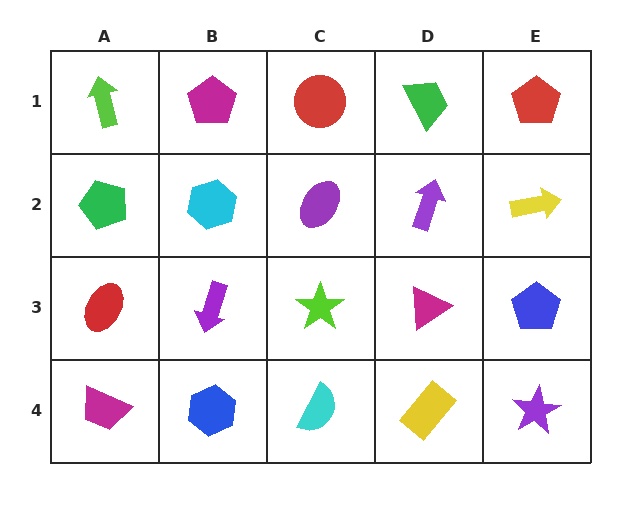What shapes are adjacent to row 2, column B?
A magenta pentagon (row 1, column B), a purple arrow (row 3, column B), a green pentagon (row 2, column A), a purple ellipse (row 2, column C).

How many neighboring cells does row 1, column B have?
3.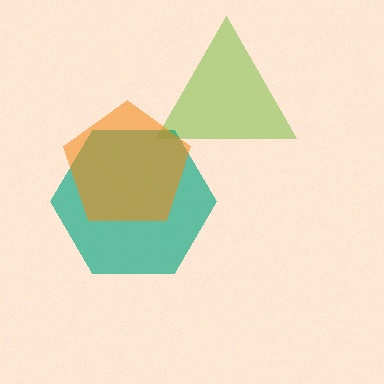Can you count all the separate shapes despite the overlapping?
Yes, there are 3 separate shapes.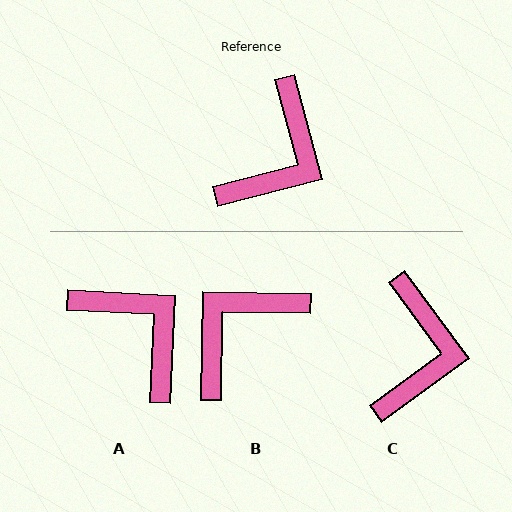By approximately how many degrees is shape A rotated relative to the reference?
Approximately 72 degrees counter-clockwise.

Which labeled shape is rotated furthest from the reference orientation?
B, about 164 degrees away.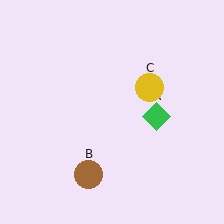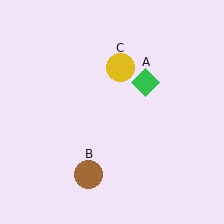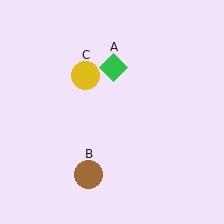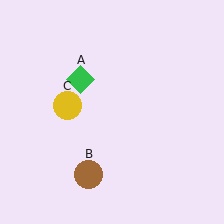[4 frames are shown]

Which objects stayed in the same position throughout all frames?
Brown circle (object B) remained stationary.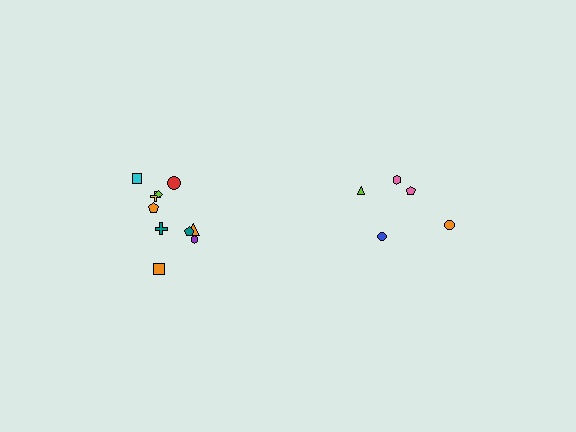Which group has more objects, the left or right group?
The left group.